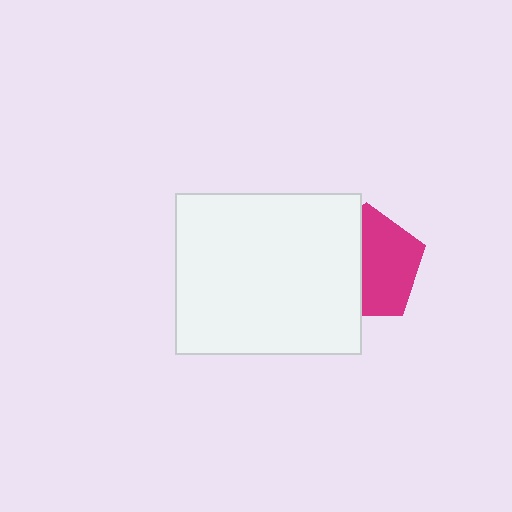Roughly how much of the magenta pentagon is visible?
About half of it is visible (roughly 56%).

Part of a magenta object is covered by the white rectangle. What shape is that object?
It is a pentagon.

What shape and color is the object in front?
The object in front is a white rectangle.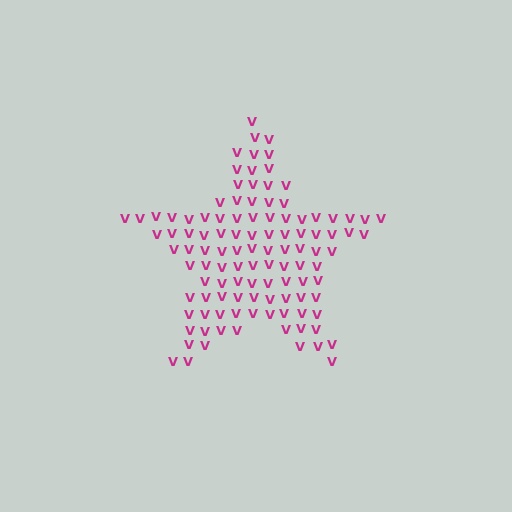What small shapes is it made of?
It is made of small letter V's.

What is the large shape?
The large shape is a star.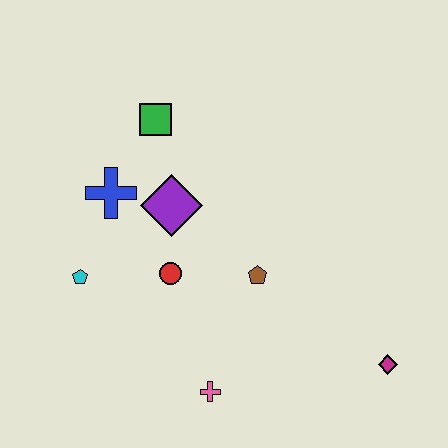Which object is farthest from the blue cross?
The magenta diamond is farthest from the blue cross.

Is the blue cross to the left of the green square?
Yes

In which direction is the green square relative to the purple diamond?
The green square is above the purple diamond.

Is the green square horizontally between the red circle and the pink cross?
No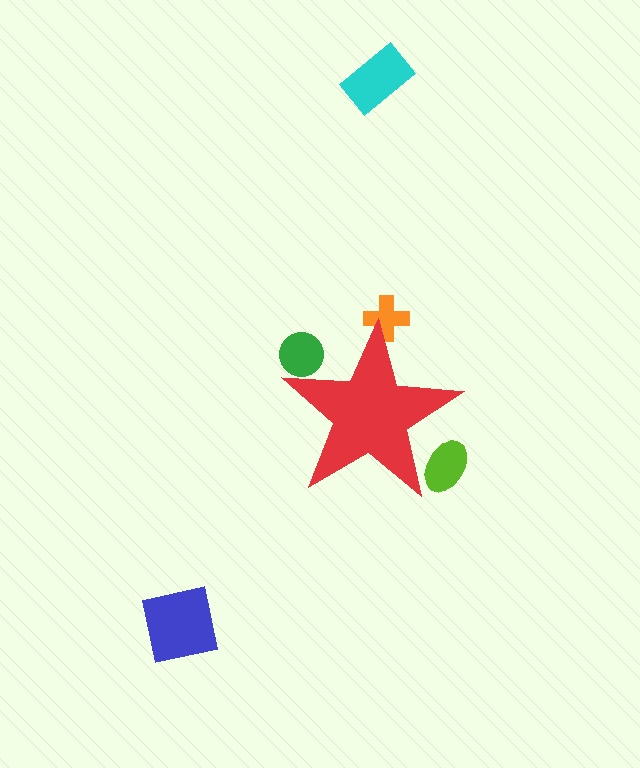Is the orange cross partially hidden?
Yes, the orange cross is partially hidden behind the red star.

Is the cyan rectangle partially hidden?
No, the cyan rectangle is fully visible.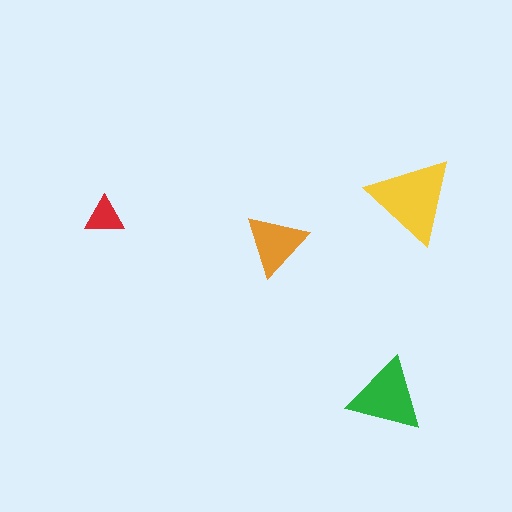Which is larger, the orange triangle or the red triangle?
The orange one.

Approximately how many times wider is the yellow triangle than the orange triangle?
About 1.5 times wider.